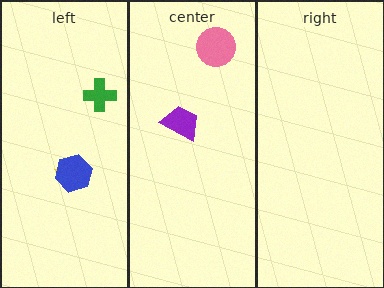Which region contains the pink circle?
The center region.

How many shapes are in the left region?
3.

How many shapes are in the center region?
2.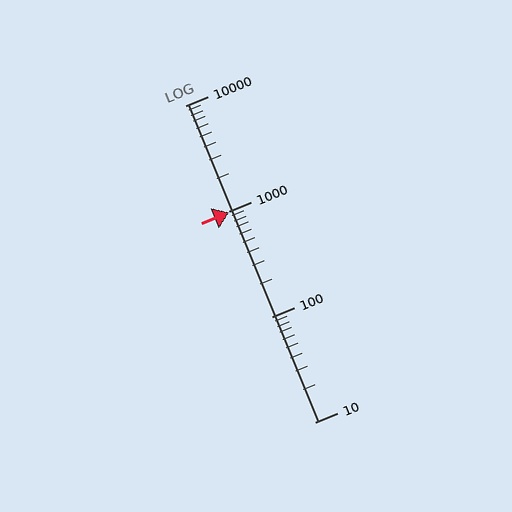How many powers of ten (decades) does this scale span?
The scale spans 3 decades, from 10 to 10000.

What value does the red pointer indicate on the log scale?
The pointer indicates approximately 970.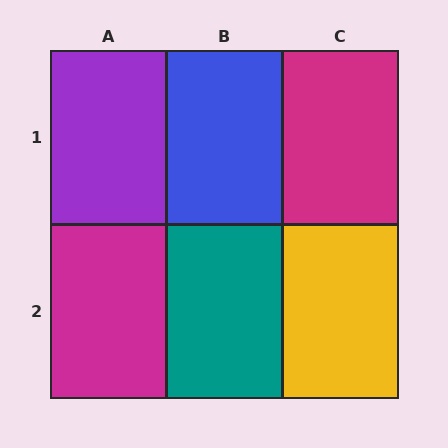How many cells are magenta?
2 cells are magenta.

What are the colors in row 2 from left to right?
Magenta, teal, yellow.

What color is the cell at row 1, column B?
Blue.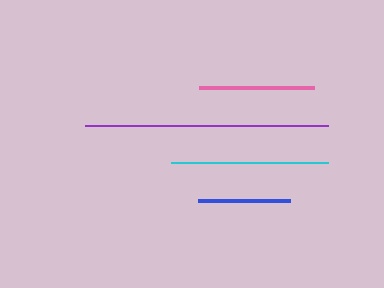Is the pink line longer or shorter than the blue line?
The pink line is longer than the blue line.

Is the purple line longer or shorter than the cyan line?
The purple line is longer than the cyan line.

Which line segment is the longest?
The purple line is the longest at approximately 243 pixels.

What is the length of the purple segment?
The purple segment is approximately 243 pixels long.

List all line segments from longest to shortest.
From longest to shortest: purple, cyan, pink, blue.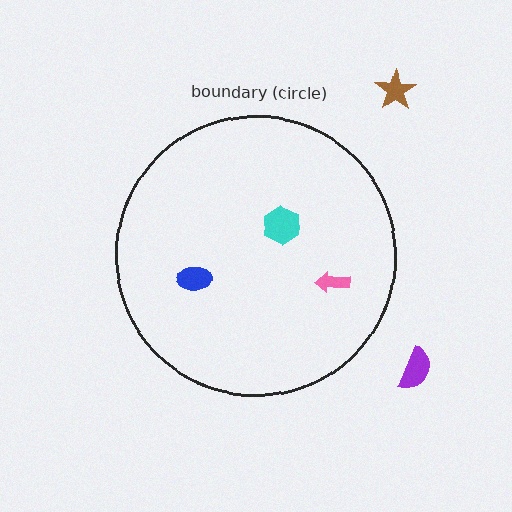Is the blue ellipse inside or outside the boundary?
Inside.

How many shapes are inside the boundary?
3 inside, 2 outside.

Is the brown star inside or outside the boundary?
Outside.